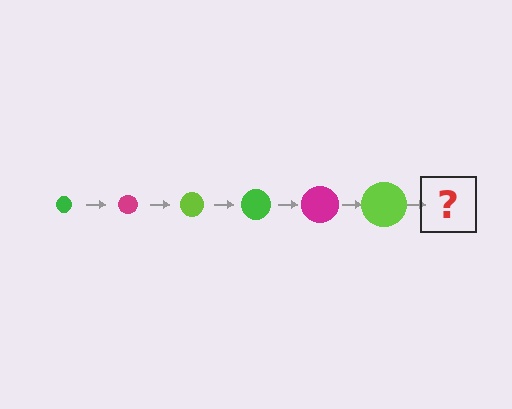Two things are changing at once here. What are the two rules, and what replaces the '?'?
The two rules are that the circle grows larger each step and the color cycles through green, magenta, and lime. The '?' should be a green circle, larger than the previous one.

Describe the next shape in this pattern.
It should be a green circle, larger than the previous one.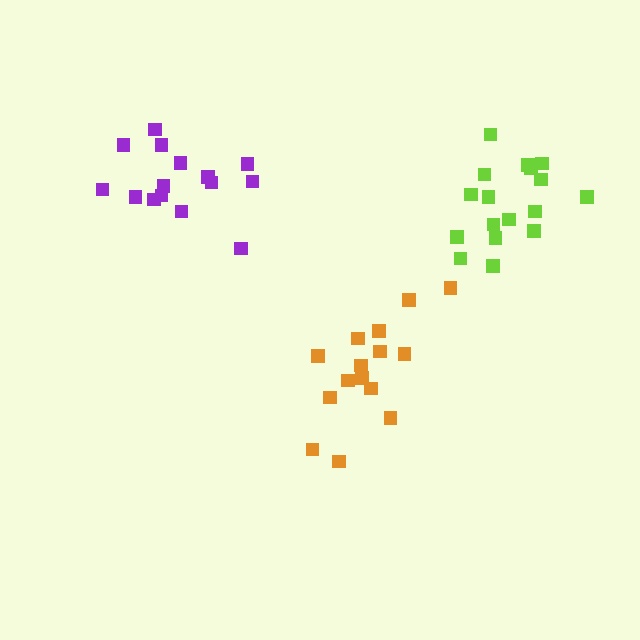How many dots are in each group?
Group 1: 15 dots, Group 2: 15 dots, Group 3: 17 dots (47 total).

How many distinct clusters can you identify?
There are 3 distinct clusters.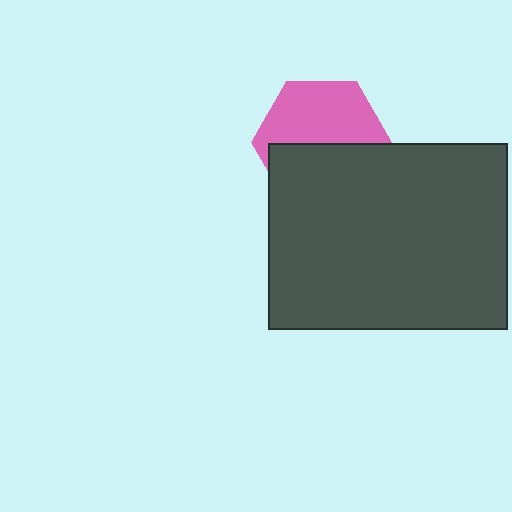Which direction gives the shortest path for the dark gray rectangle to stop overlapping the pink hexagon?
Moving down gives the shortest separation.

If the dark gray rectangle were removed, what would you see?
You would see the complete pink hexagon.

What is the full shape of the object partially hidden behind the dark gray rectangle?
The partially hidden object is a pink hexagon.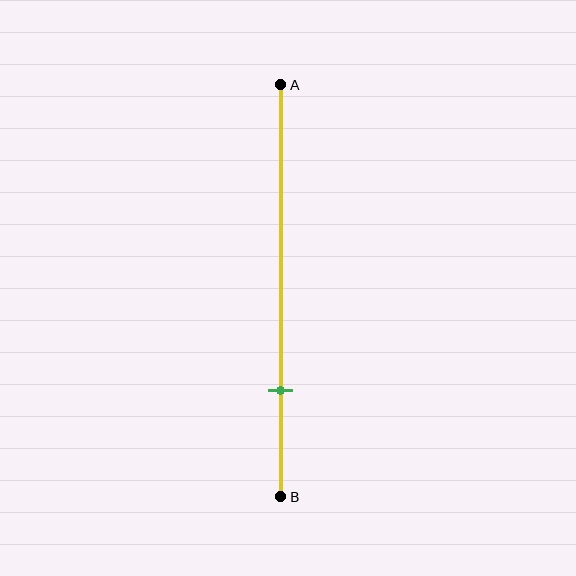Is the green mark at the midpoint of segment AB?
No, the mark is at about 75% from A, not at the 50% midpoint.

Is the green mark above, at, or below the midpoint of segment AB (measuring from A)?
The green mark is below the midpoint of segment AB.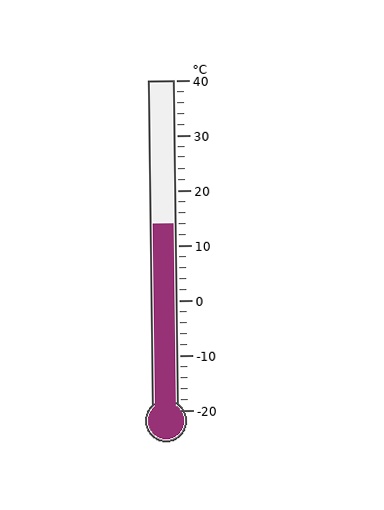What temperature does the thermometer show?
The thermometer shows approximately 14°C.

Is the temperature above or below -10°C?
The temperature is above -10°C.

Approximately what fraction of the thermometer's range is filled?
The thermometer is filled to approximately 55% of its range.